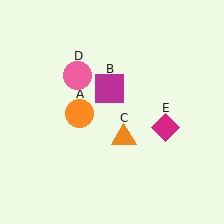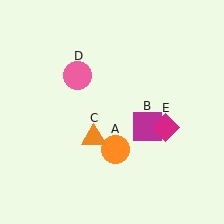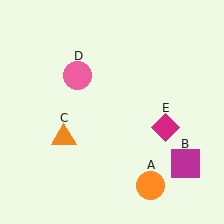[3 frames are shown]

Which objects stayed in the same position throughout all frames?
Pink circle (object D) and magenta diamond (object E) remained stationary.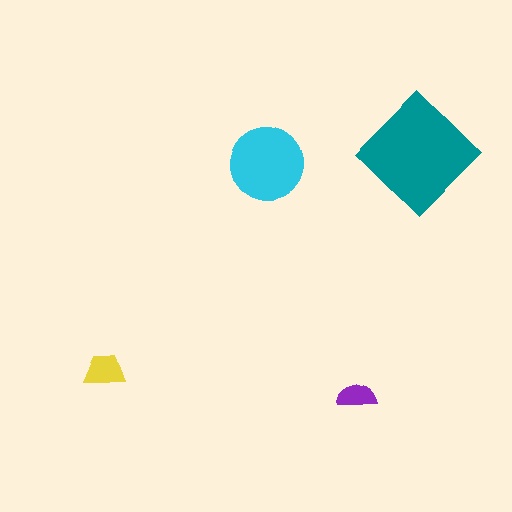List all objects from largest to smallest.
The teal diamond, the cyan circle, the yellow trapezoid, the purple semicircle.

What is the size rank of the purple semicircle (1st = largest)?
4th.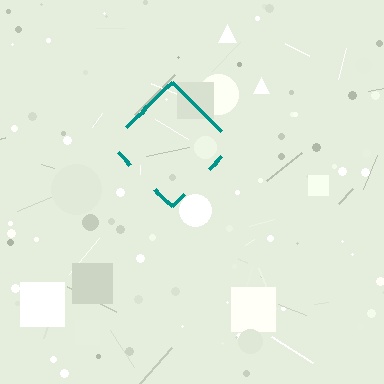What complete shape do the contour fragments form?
The contour fragments form a diamond.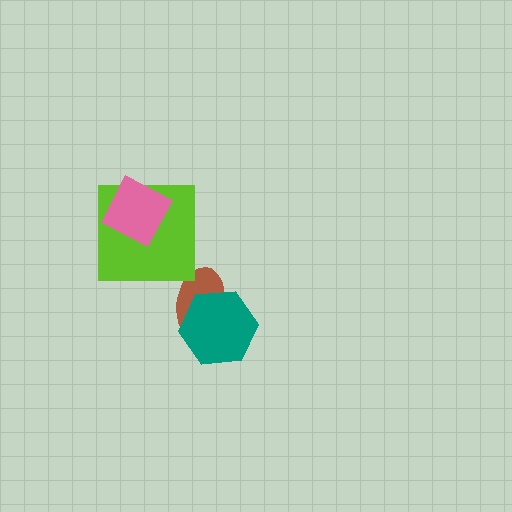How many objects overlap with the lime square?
1 object overlaps with the lime square.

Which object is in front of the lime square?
The pink square is in front of the lime square.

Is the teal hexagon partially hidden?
No, no other shape covers it.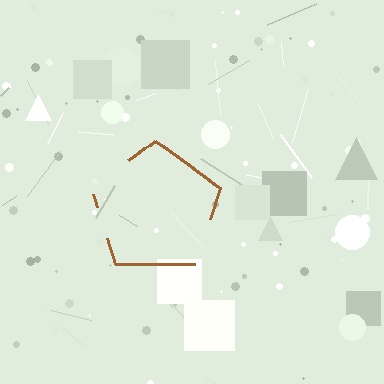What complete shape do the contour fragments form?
The contour fragments form a pentagon.